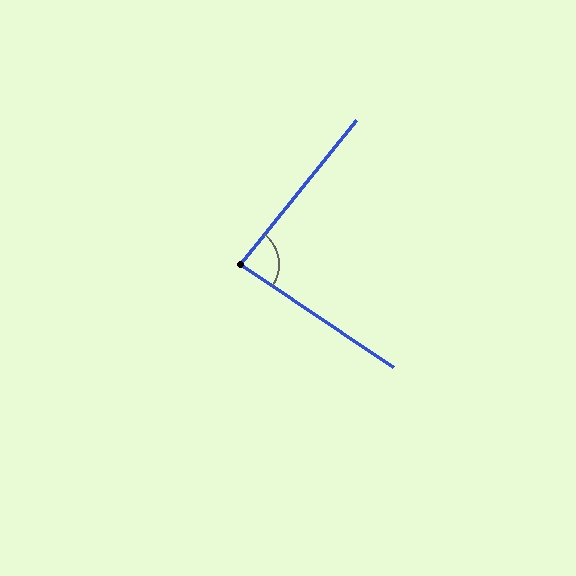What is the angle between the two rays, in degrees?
Approximately 85 degrees.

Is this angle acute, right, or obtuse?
It is approximately a right angle.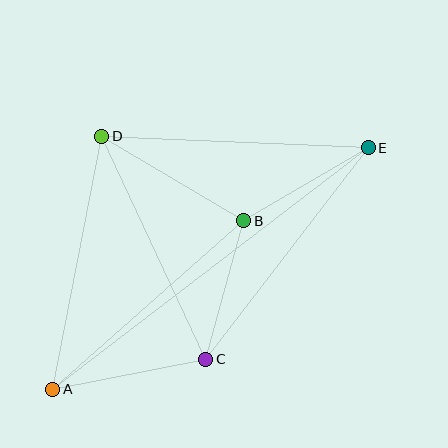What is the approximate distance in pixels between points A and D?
The distance between A and D is approximately 258 pixels.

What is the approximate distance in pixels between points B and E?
The distance between B and E is approximately 144 pixels.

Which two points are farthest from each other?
Points A and E are farthest from each other.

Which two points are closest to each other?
Points B and C are closest to each other.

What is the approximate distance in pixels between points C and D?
The distance between C and D is approximately 246 pixels.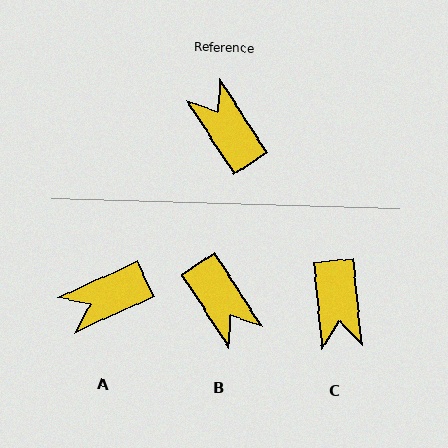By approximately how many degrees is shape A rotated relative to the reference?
Approximately 82 degrees counter-clockwise.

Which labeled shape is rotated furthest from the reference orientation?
B, about 180 degrees away.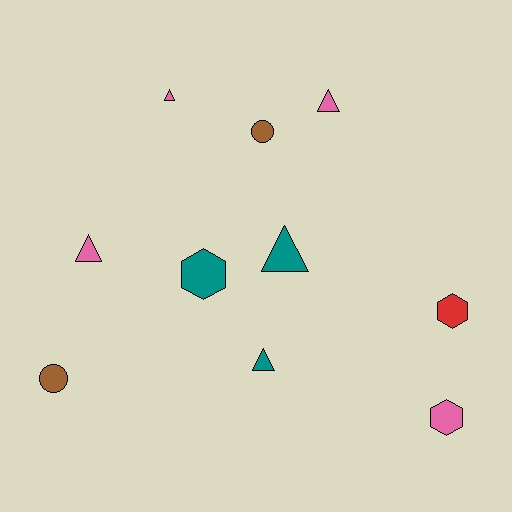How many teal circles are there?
There are no teal circles.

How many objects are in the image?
There are 10 objects.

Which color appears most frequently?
Pink, with 4 objects.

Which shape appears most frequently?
Triangle, with 5 objects.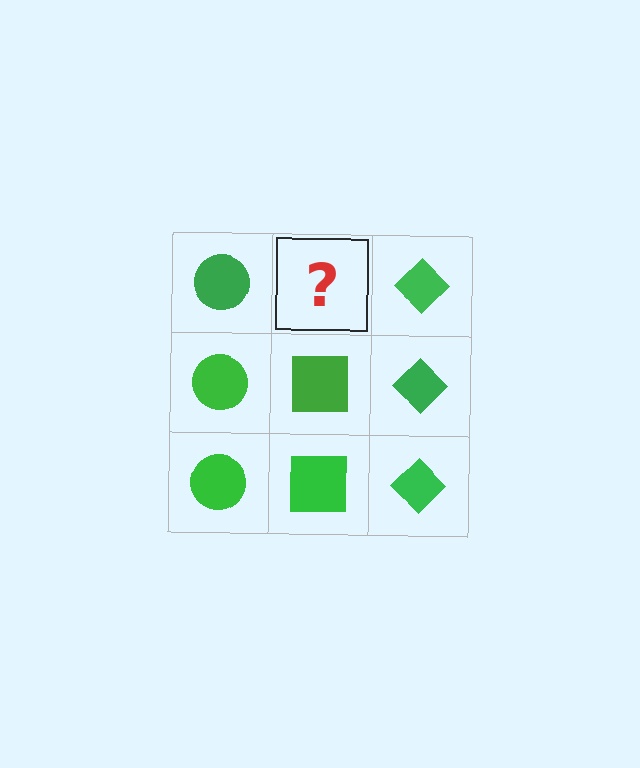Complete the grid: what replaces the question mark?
The question mark should be replaced with a green square.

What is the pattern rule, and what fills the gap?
The rule is that each column has a consistent shape. The gap should be filled with a green square.